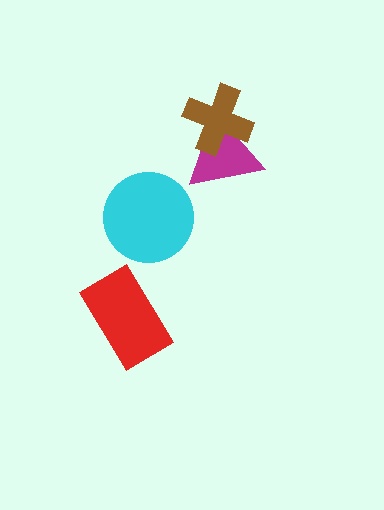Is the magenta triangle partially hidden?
Yes, it is partially covered by another shape.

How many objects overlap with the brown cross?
1 object overlaps with the brown cross.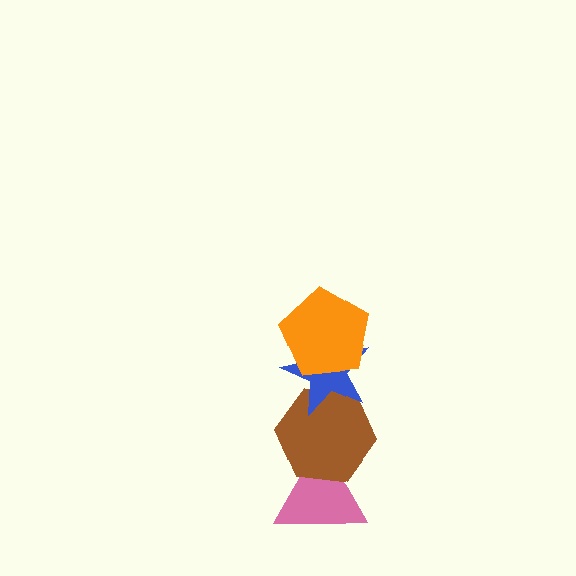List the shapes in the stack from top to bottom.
From top to bottom: the orange pentagon, the blue star, the brown hexagon, the pink triangle.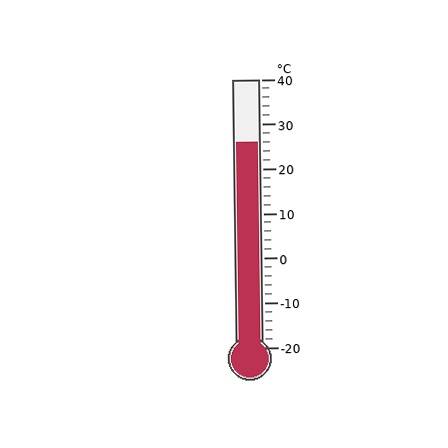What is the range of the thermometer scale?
The thermometer scale ranges from -20°C to 40°C.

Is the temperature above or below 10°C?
The temperature is above 10°C.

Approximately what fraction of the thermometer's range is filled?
The thermometer is filled to approximately 75% of its range.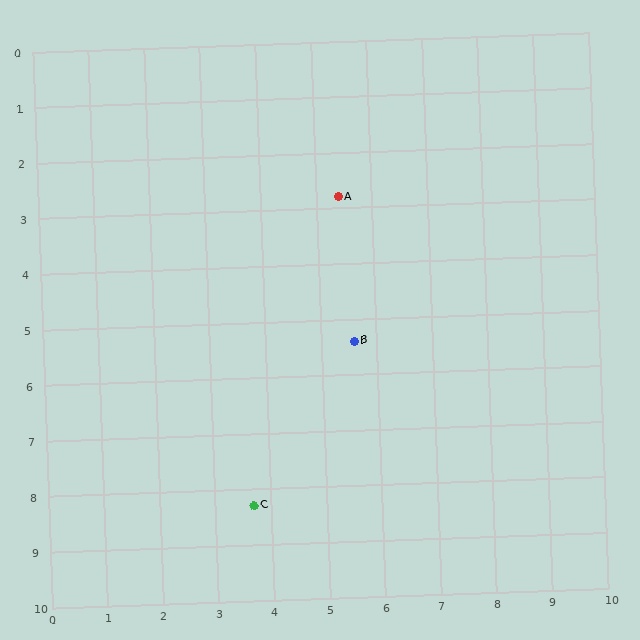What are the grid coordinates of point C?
Point C is at approximately (3.7, 8.3).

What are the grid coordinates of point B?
Point B is at approximately (5.6, 5.4).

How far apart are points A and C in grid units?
Points A and C are about 5.8 grid units apart.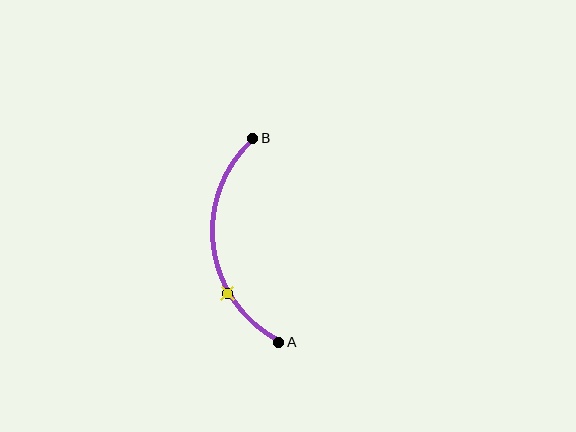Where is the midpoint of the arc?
The arc midpoint is the point on the curve farthest from the straight line joining A and B. It sits to the left of that line.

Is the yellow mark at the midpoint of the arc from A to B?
No. The yellow mark lies on the arc but is closer to endpoint A. The arc midpoint would be at the point on the curve equidistant along the arc from both A and B.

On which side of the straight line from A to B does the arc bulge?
The arc bulges to the left of the straight line connecting A and B.